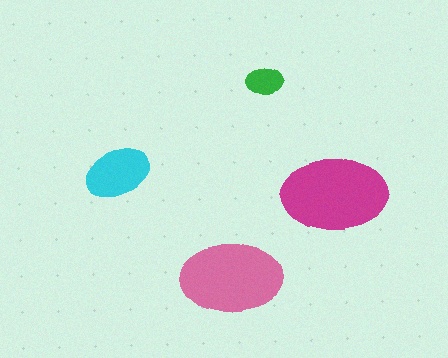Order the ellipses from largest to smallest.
the magenta one, the pink one, the cyan one, the green one.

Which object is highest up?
The green ellipse is topmost.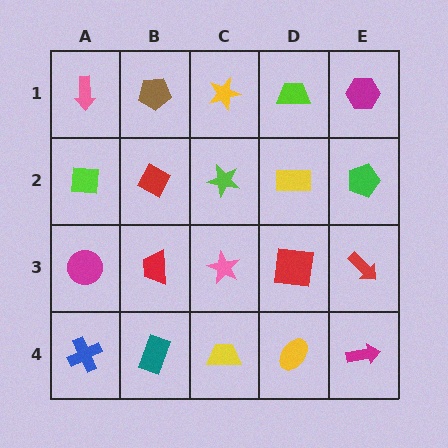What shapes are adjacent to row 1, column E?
A green pentagon (row 2, column E), a lime trapezoid (row 1, column D).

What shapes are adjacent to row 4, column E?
A red arrow (row 3, column E), a yellow ellipse (row 4, column D).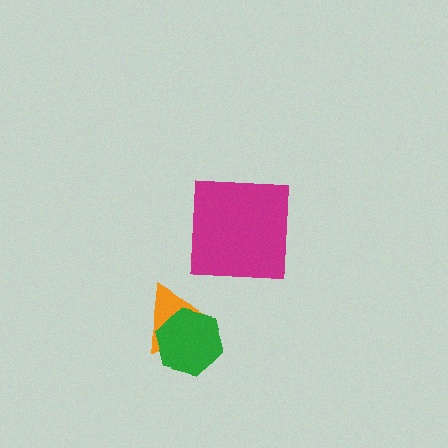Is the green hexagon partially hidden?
No, no other shape covers it.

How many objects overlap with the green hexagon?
1 object overlaps with the green hexagon.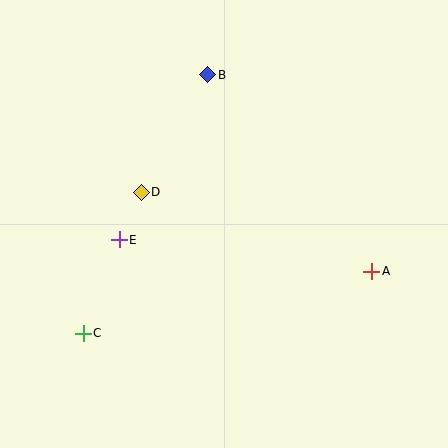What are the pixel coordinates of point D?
Point D is at (141, 192).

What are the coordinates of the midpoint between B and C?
The midpoint between B and C is at (146, 204).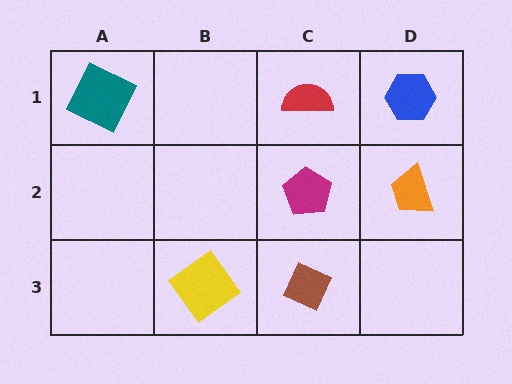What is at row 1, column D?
A blue hexagon.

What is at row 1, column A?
A teal square.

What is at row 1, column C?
A red semicircle.